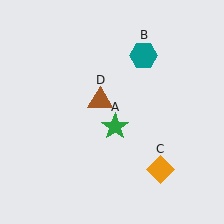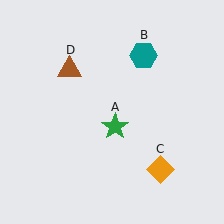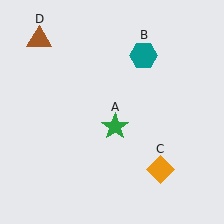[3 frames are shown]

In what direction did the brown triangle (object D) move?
The brown triangle (object D) moved up and to the left.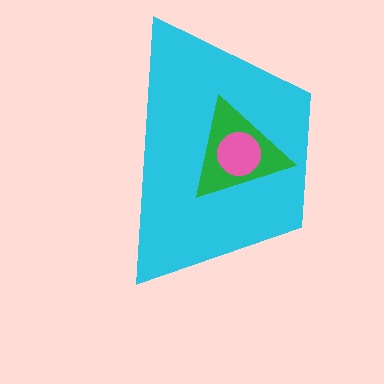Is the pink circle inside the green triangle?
Yes.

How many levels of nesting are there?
3.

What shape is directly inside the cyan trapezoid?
The green triangle.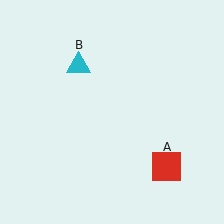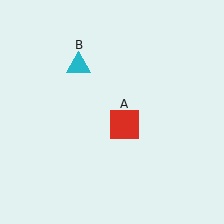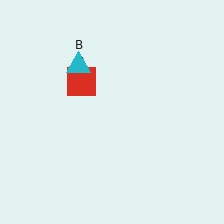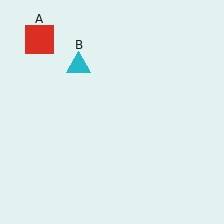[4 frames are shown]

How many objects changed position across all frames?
1 object changed position: red square (object A).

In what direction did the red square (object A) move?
The red square (object A) moved up and to the left.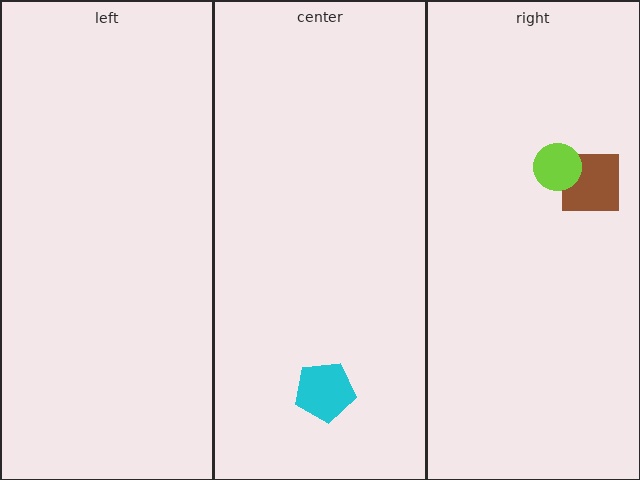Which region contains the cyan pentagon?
The center region.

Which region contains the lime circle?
The right region.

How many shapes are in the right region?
2.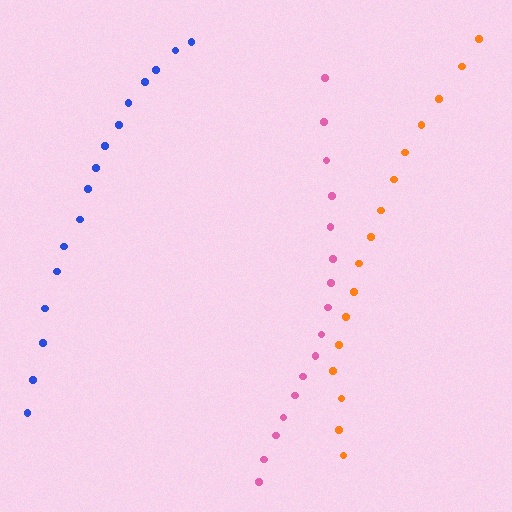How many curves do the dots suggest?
There are 3 distinct paths.